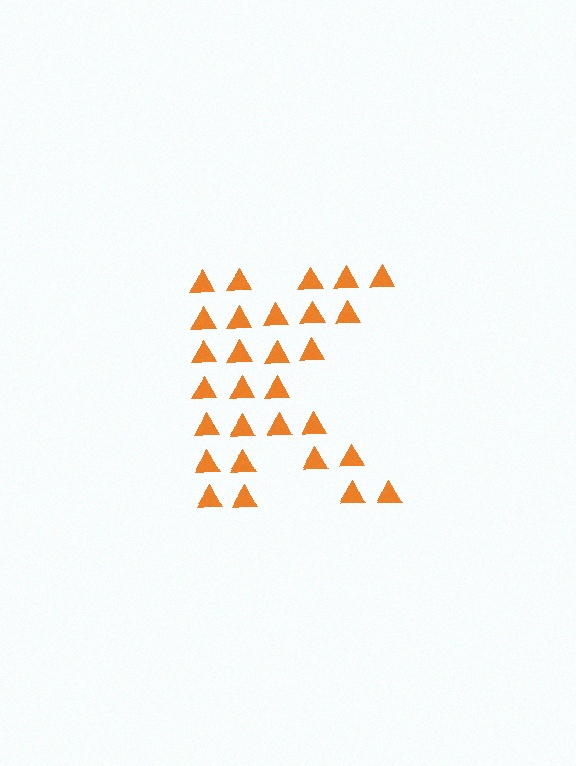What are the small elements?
The small elements are triangles.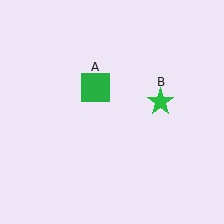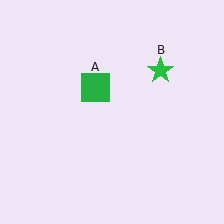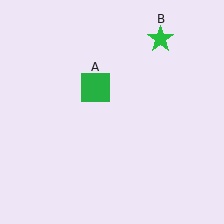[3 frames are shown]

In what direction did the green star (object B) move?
The green star (object B) moved up.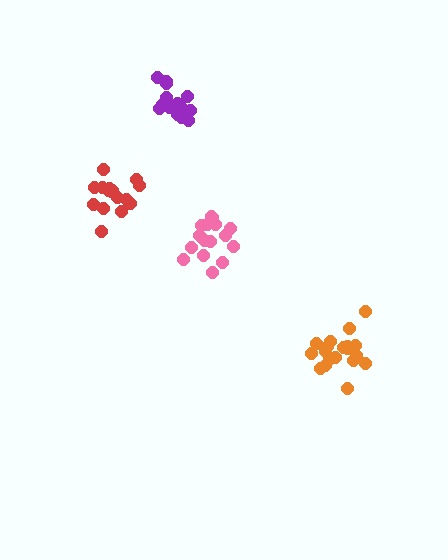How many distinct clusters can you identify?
There are 4 distinct clusters.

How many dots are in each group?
Group 1: 17 dots, Group 2: 16 dots, Group 3: 19 dots, Group 4: 16 dots (68 total).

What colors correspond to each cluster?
The clusters are colored: purple, pink, orange, red.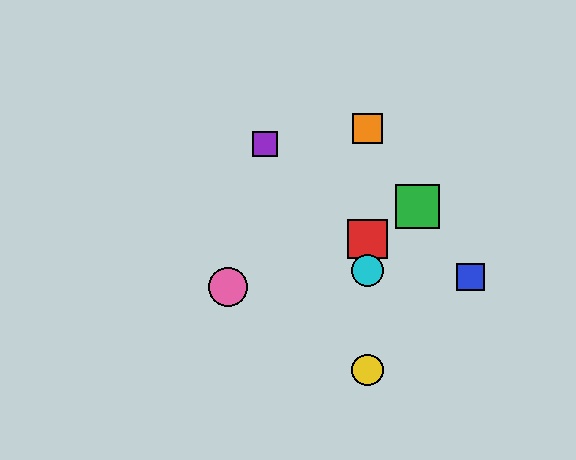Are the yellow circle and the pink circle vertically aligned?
No, the yellow circle is at x≈367 and the pink circle is at x≈228.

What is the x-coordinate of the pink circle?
The pink circle is at x≈228.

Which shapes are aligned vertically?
The red square, the yellow circle, the orange square, the cyan circle are aligned vertically.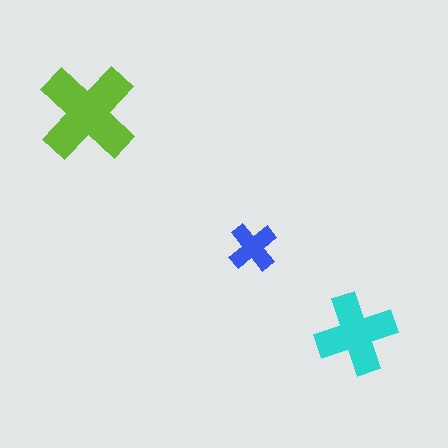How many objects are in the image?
There are 3 objects in the image.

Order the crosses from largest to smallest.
the lime one, the cyan one, the blue one.